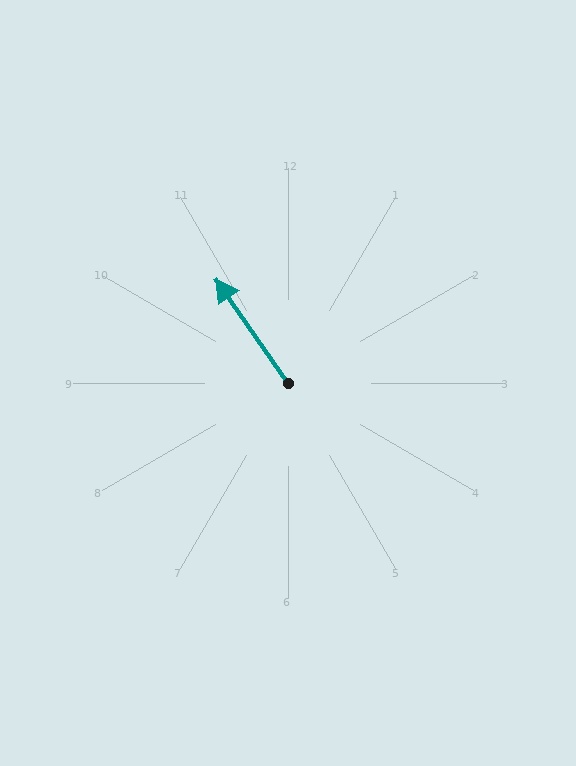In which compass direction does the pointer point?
Northwest.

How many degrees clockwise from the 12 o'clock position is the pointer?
Approximately 325 degrees.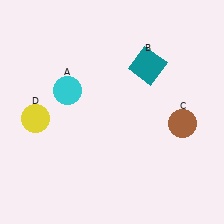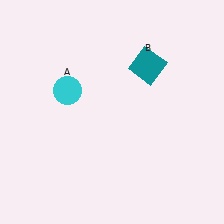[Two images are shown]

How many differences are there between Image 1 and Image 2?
There are 2 differences between the two images.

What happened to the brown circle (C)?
The brown circle (C) was removed in Image 2. It was in the bottom-right area of Image 1.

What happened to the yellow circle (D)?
The yellow circle (D) was removed in Image 2. It was in the bottom-left area of Image 1.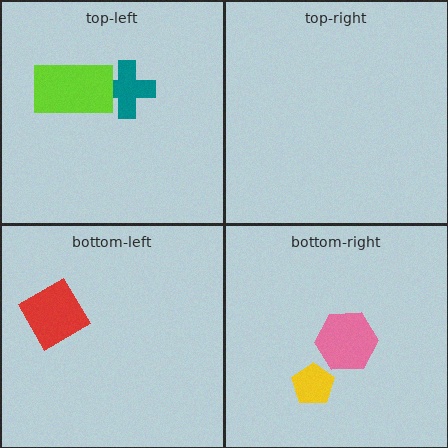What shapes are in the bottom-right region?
The pink hexagon, the yellow pentagon.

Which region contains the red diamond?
The bottom-left region.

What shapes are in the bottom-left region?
The red diamond.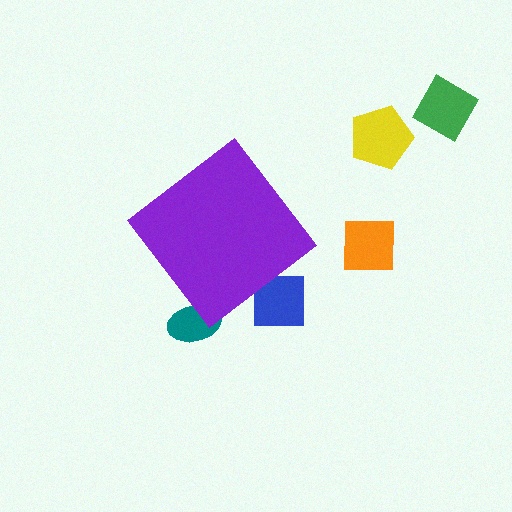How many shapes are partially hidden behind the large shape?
2 shapes are partially hidden.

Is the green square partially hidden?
No, the green square is fully visible.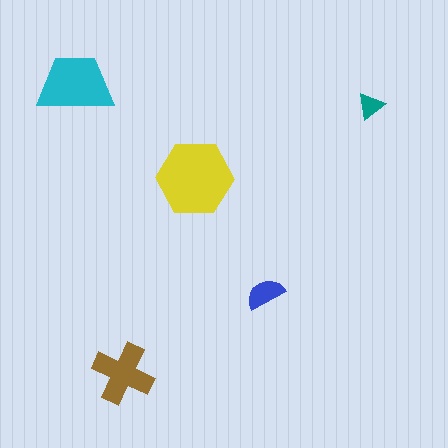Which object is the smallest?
The teal triangle.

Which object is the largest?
The yellow hexagon.